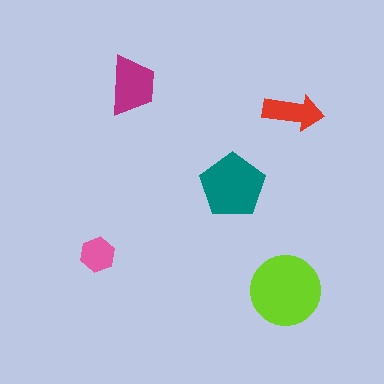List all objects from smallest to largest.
The pink hexagon, the red arrow, the magenta trapezoid, the teal pentagon, the lime circle.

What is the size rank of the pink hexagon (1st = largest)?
5th.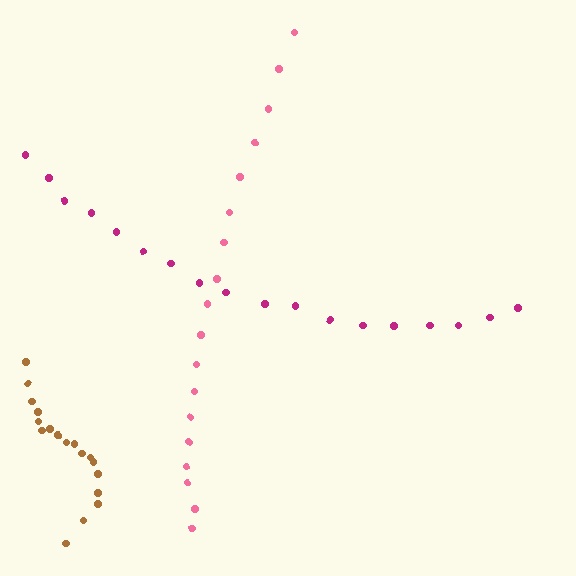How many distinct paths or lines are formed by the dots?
There are 3 distinct paths.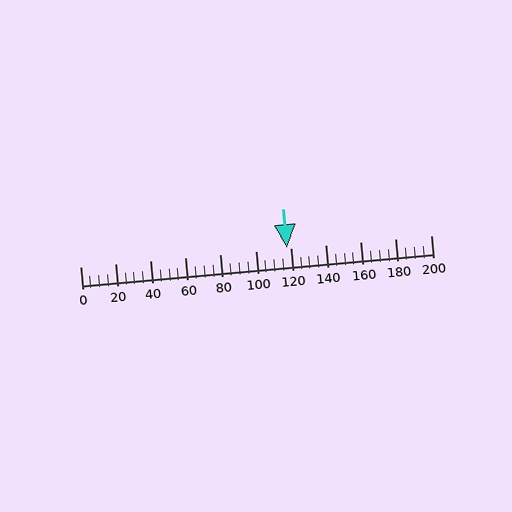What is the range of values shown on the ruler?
The ruler shows values from 0 to 200.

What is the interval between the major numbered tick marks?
The major tick marks are spaced 20 units apart.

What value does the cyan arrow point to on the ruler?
The cyan arrow points to approximately 118.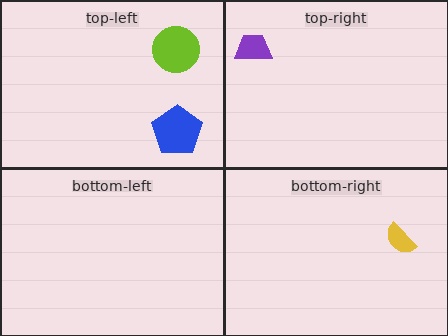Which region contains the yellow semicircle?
The bottom-right region.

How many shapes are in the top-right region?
1.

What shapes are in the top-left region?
The lime circle, the blue pentagon.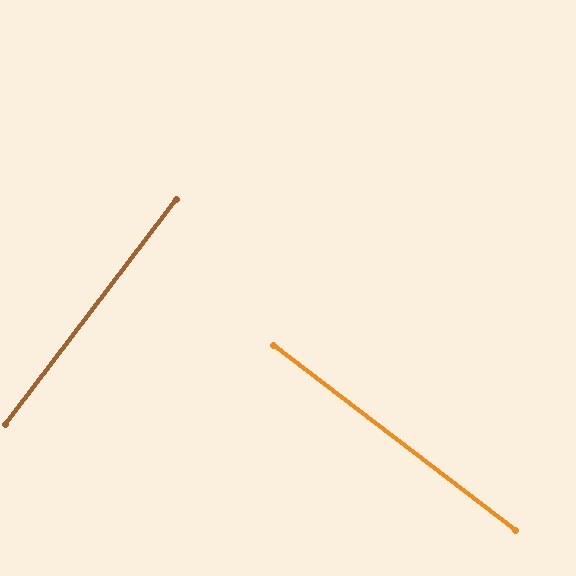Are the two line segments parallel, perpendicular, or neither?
Perpendicular — they meet at approximately 90°.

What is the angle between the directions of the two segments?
Approximately 90 degrees.